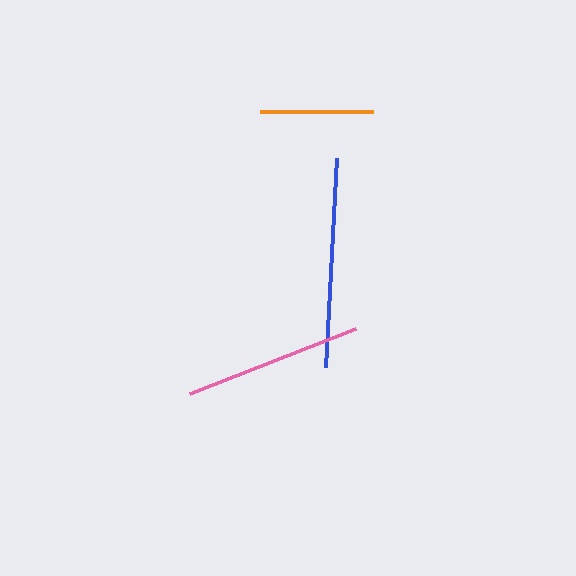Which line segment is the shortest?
The orange line is the shortest at approximately 113 pixels.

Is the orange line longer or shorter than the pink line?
The pink line is longer than the orange line.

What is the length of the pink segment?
The pink segment is approximately 178 pixels long.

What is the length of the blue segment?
The blue segment is approximately 209 pixels long.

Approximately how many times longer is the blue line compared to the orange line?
The blue line is approximately 1.9 times the length of the orange line.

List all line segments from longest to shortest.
From longest to shortest: blue, pink, orange.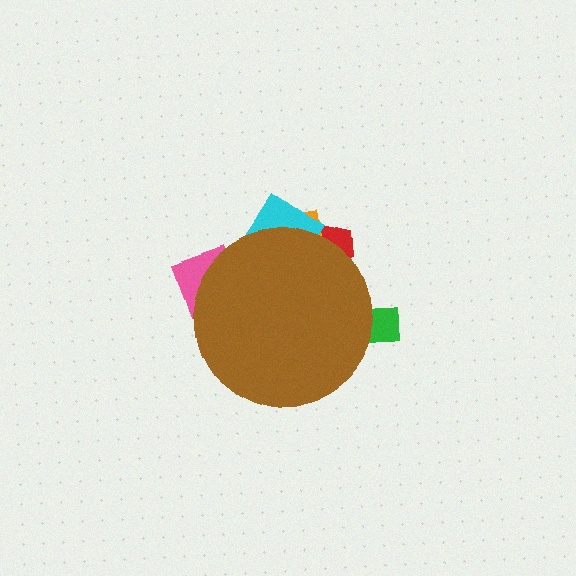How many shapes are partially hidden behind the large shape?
5 shapes are partially hidden.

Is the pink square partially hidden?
Yes, the pink square is partially hidden behind the brown circle.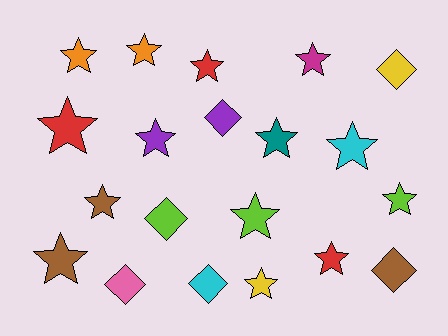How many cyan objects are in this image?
There are 2 cyan objects.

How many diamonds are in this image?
There are 6 diamonds.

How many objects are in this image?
There are 20 objects.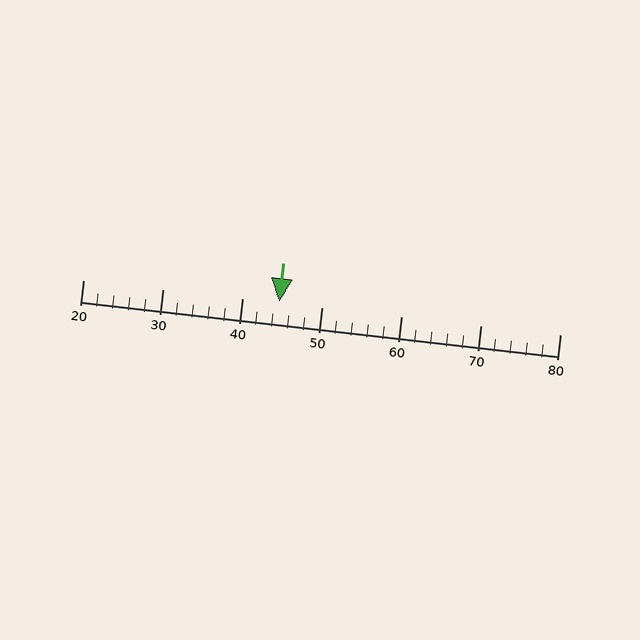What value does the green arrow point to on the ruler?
The green arrow points to approximately 45.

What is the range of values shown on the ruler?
The ruler shows values from 20 to 80.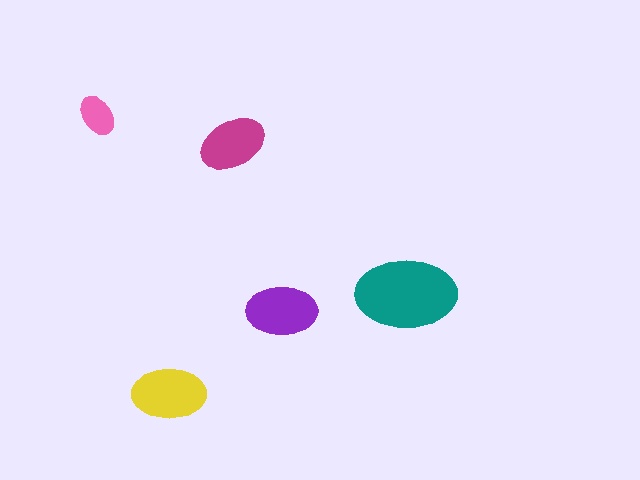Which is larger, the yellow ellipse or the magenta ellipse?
The yellow one.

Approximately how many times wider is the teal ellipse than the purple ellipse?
About 1.5 times wider.